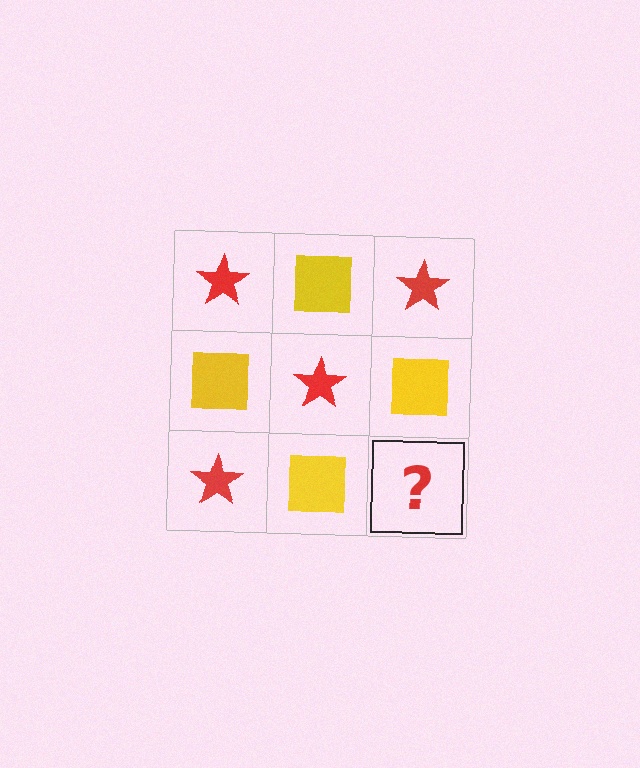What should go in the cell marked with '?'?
The missing cell should contain a red star.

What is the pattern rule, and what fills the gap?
The rule is that it alternates red star and yellow square in a checkerboard pattern. The gap should be filled with a red star.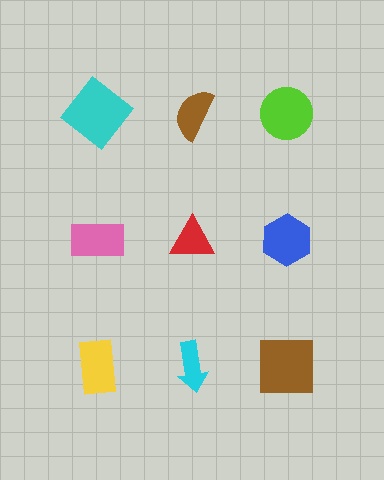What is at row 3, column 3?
A brown square.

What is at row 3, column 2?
A cyan arrow.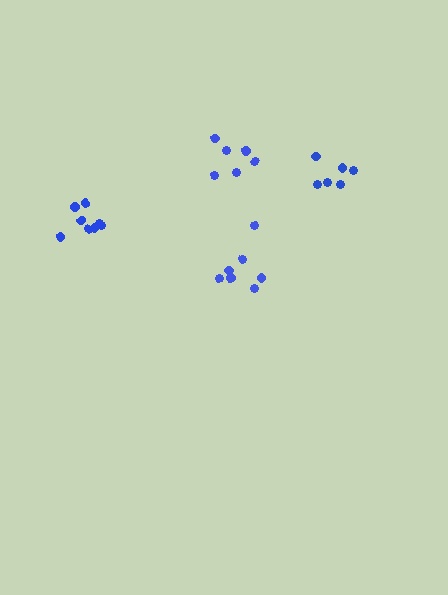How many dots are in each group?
Group 1: 6 dots, Group 2: 6 dots, Group 3: 7 dots, Group 4: 8 dots (27 total).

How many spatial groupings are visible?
There are 4 spatial groupings.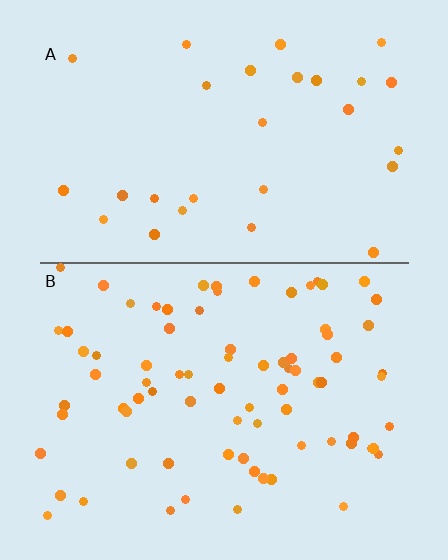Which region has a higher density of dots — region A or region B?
B (the bottom).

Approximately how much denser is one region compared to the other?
Approximately 2.8× — region B over region A.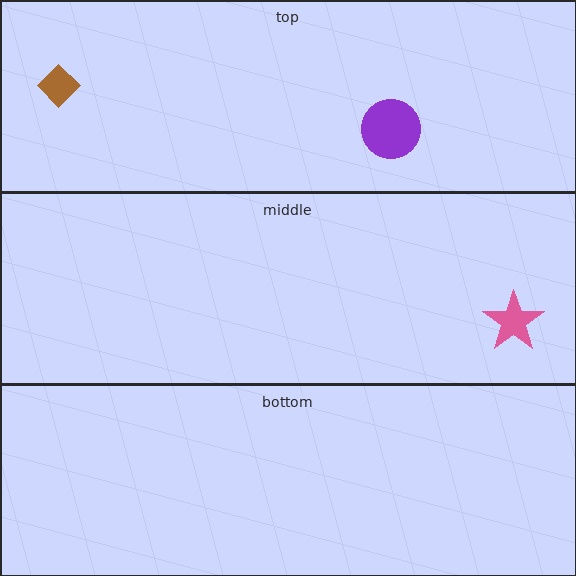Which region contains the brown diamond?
The top region.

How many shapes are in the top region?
2.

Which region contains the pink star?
The middle region.